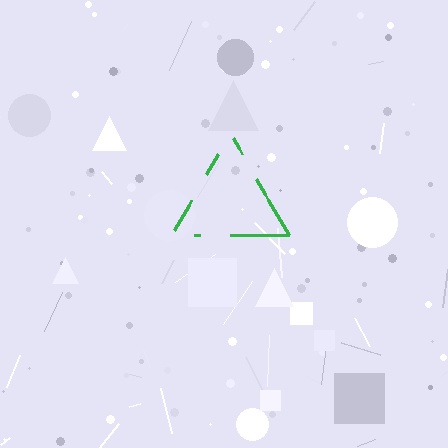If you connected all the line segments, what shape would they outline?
They would outline a triangle.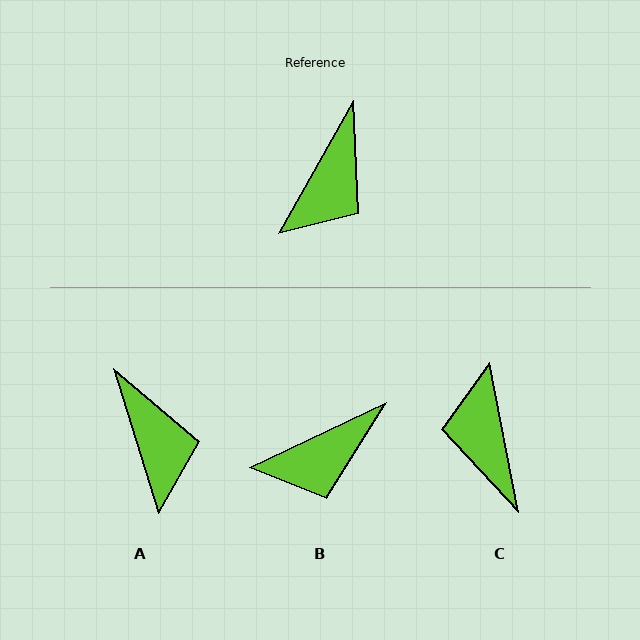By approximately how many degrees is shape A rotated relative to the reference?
Approximately 47 degrees counter-clockwise.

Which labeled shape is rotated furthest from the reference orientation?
C, about 140 degrees away.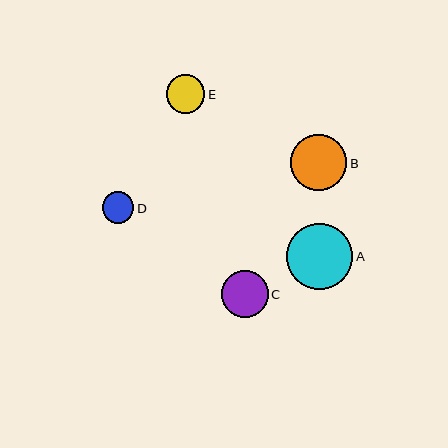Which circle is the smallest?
Circle D is the smallest with a size of approximately 31 pixels.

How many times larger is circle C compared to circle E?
Circle C is approximately 1.2 times the size of circle E.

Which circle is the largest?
Circle A is the largest with a size of approximately 66 pixels.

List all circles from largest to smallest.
From largest to smallest: A, B, C, E, D.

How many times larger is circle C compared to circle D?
Circle C is approximately 1.5 times the size of circle D.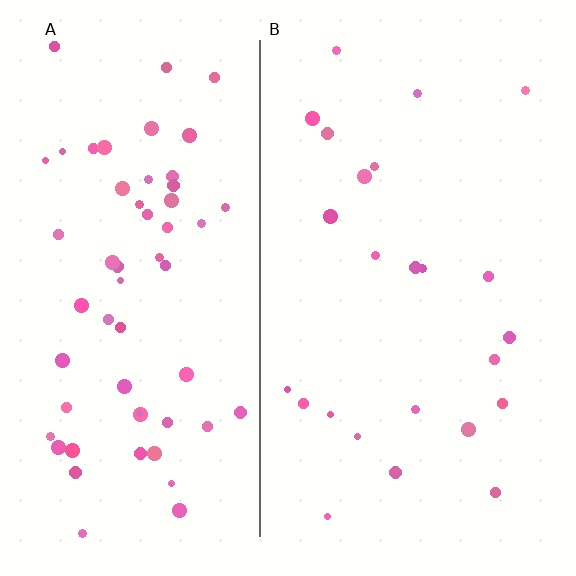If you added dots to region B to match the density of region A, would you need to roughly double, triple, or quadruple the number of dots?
Approximately double.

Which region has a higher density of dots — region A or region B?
A (the left).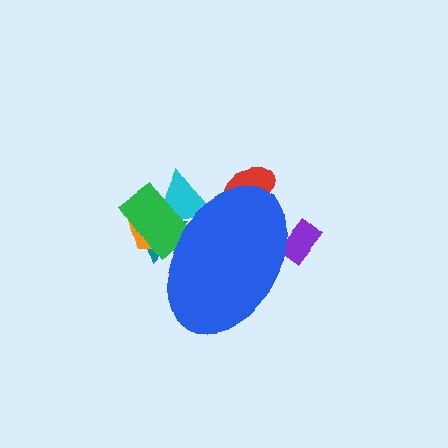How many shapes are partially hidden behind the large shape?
6 shapes are partially hidden.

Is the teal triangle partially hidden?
Yes, the teal triangle is partially hidden behind the blue ellipse.